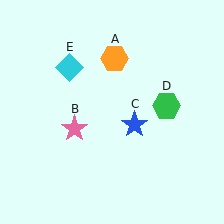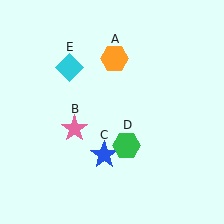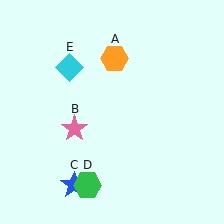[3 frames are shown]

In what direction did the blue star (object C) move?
The blue star (object C) moved down and to the left.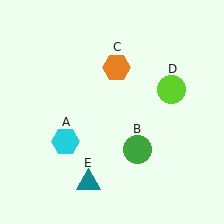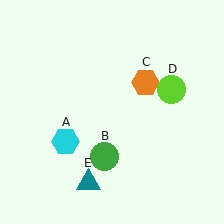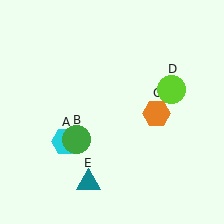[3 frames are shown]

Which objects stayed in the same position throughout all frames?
Cyan hexagon (object A) and lime circle (object D) and teal triangle (object E) remained stationary.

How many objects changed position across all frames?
2 objects changed position: green circle (object B), orange hexagon (object C).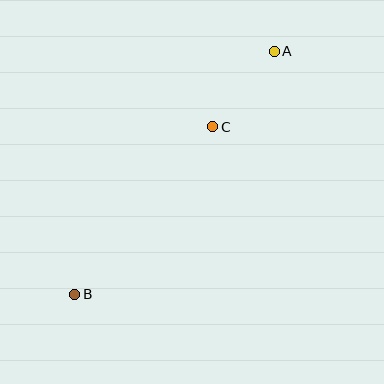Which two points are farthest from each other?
Points A and B are farthest from each other.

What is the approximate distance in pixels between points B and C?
The distance between B and C is approximately 217 pixels.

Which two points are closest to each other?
Points A and C are closest to each other.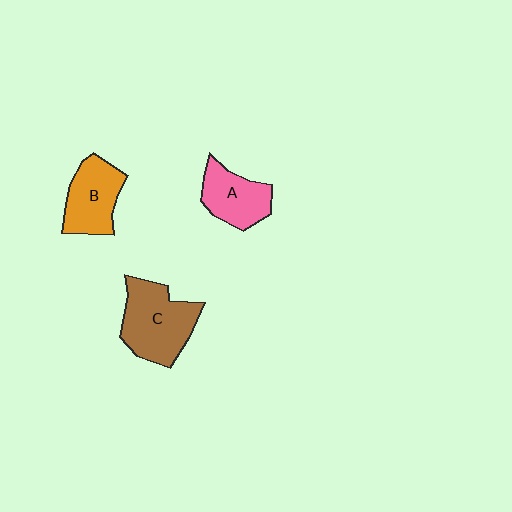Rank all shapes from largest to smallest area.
From largest to smallest: C (brown), B (orange), A (pink).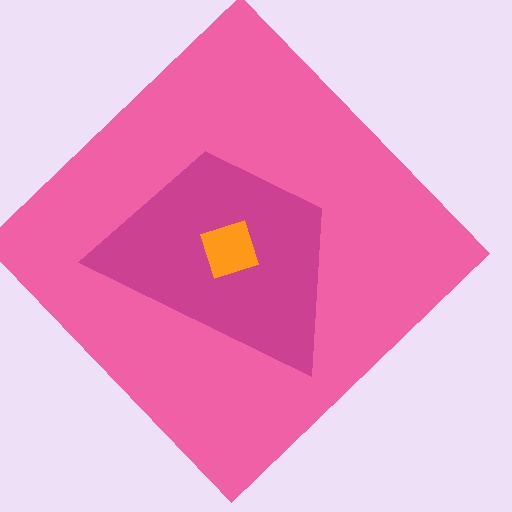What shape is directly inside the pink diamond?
The magenta trapezoid.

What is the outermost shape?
The pink diamond.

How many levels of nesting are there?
3.